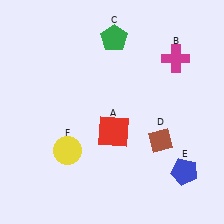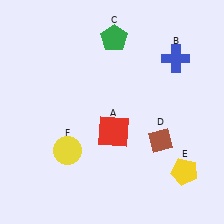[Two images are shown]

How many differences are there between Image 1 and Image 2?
There are 2 differences between the two images.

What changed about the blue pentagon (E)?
In Image 1, E is blue. In Image 2, it changed to yellow.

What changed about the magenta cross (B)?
In Image 1, B is magenta. In Image 2, it changed to blue.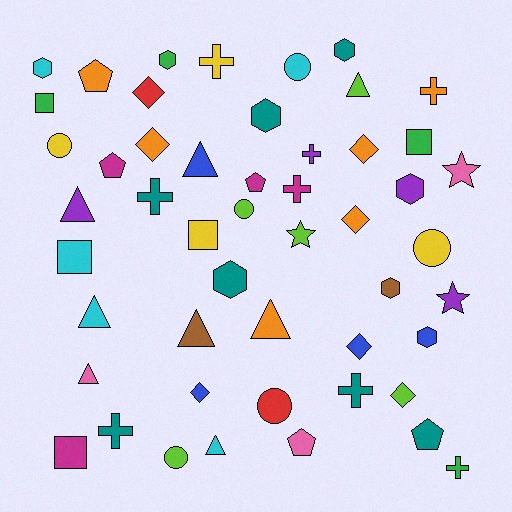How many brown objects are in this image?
There are 2 brown objects.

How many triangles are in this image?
There are 8 triangles.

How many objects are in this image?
There are 50 objects.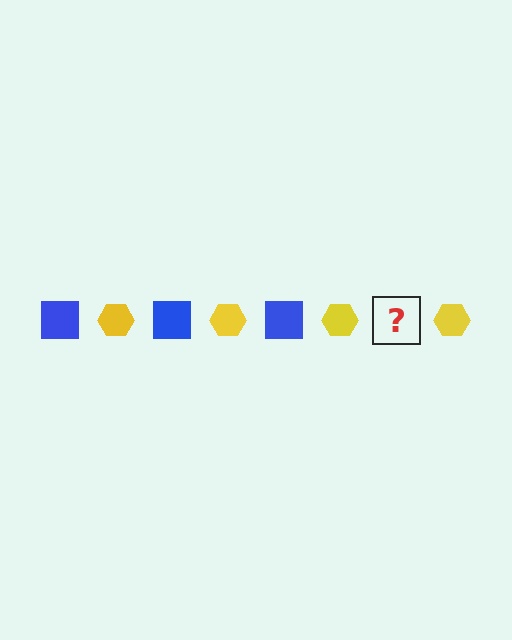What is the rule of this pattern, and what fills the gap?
The rule is that the pattern alternates between blue square and yellow hexagon. The gap should be filled with a blue square.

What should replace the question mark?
The question mark should be replaced with a blue square.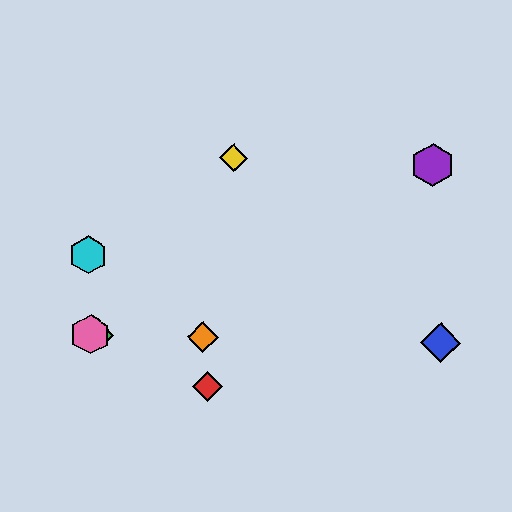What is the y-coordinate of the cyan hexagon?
The cyan hexagon is at y≈255.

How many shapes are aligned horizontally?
4 shapes (the blue diamond, the green diamond, the orange diamond, the pink hexagon) are aligned horizontally.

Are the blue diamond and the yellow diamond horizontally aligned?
No, the blue diamond is at y≈342 and the yellow diamond is at y≈158.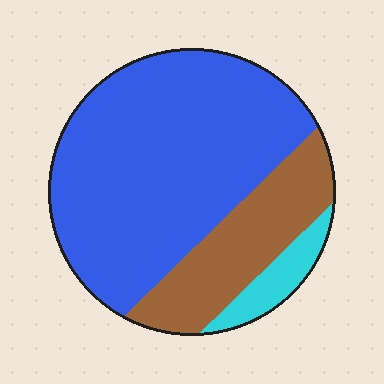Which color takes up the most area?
Blue, at roughly 70%.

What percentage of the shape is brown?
Brown covers about 25% of the shape.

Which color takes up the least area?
Cyan, at roughly 10%.